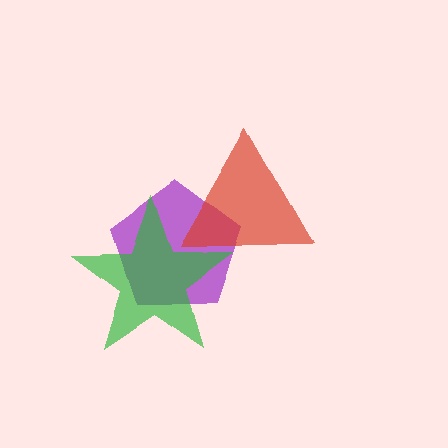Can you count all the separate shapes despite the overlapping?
Yes, there are 3 separate shapes.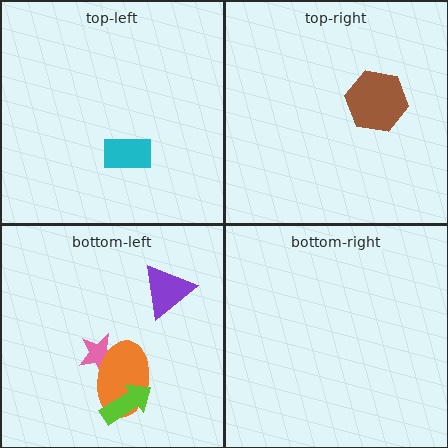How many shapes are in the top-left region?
1.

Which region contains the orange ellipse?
The bottom-left region.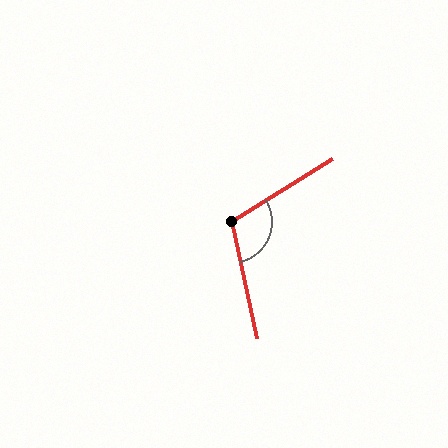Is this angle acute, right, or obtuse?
It is obtuse.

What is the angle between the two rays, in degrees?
Approximately 110 degrees.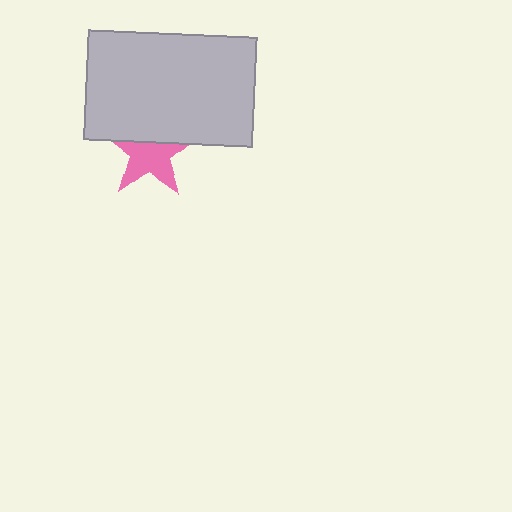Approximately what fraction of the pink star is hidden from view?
Roughly 36% of the pink star is hidden behind the light gray rectangle.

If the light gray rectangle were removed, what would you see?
You would see the complete pink star.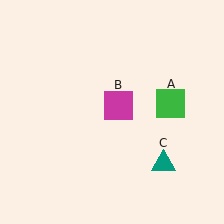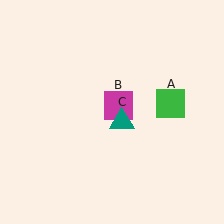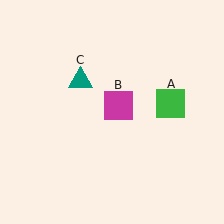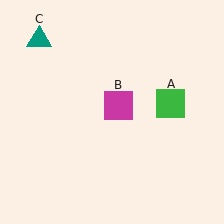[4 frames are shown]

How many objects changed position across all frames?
1 object changed position: teal triangle (object C).